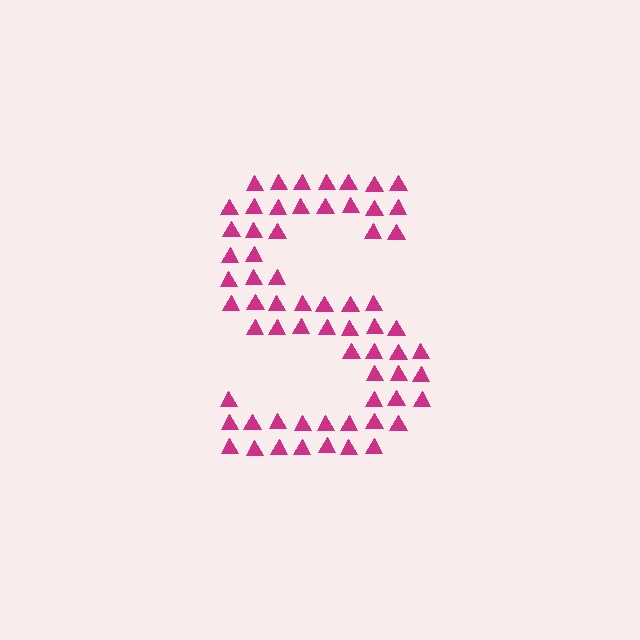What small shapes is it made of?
It is made of small triangles.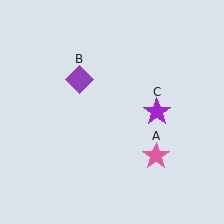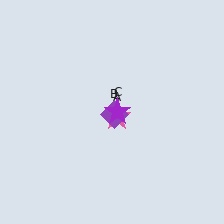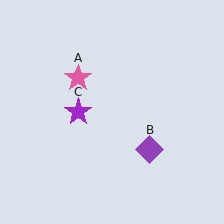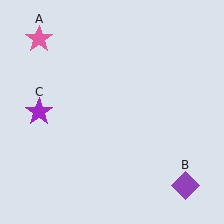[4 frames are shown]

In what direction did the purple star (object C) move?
The purple star (object C) moved left.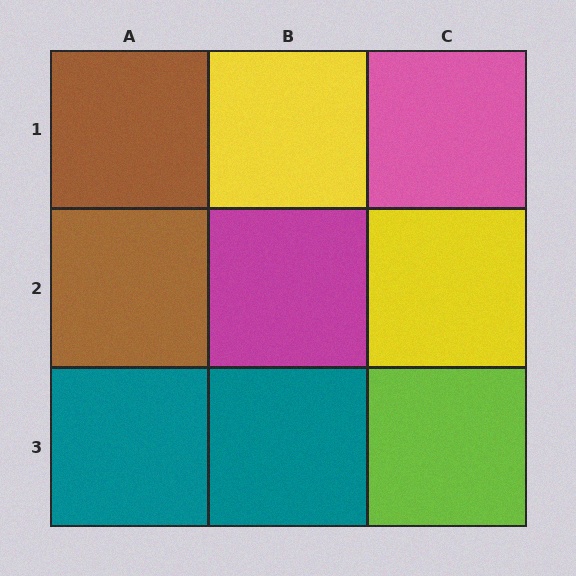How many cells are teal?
2 cells are teal.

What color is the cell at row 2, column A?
Brown.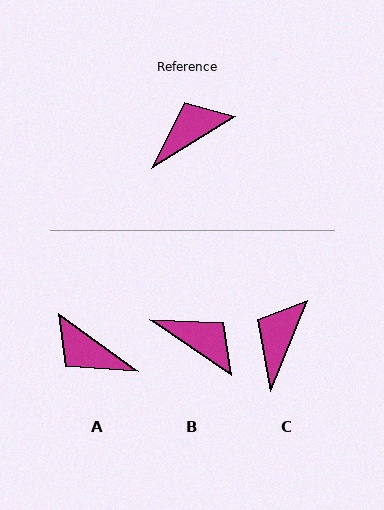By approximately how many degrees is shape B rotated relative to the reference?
Approximately 66 degrees clockwise.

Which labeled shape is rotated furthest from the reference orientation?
A, about 112 degrees away.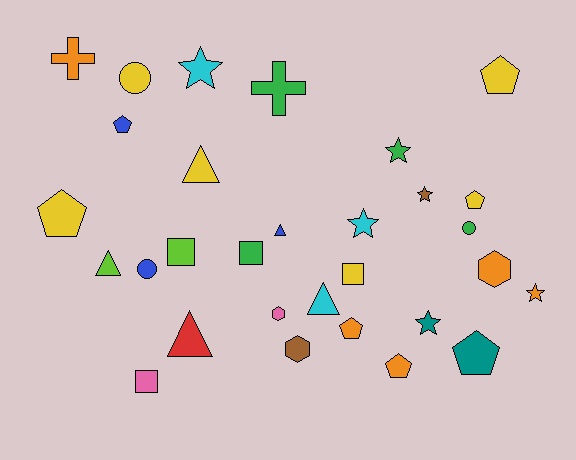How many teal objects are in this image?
There are 2 teal objects.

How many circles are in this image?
There are 3 circles.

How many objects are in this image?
There are 30 objects.